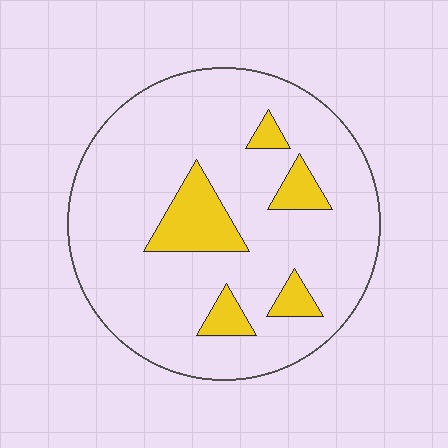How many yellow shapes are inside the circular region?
5.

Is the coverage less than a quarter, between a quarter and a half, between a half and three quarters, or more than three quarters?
Less than a quarter.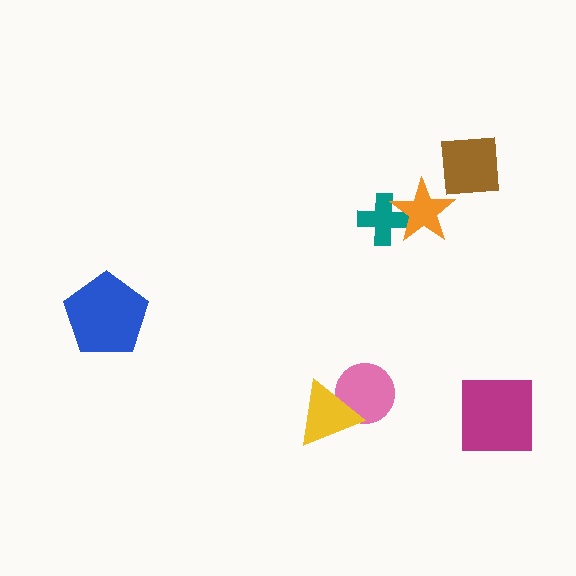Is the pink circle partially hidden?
Yes, it is partially covered by another shape.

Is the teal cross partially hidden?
Yes, it is partially covered by another shape.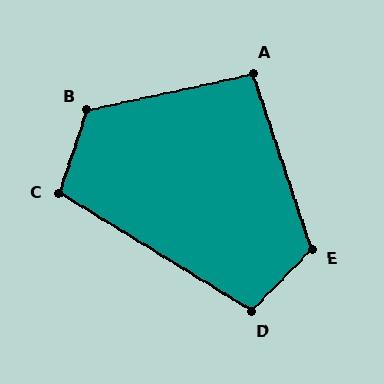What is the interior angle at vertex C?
Approximately 103 degrees (obtuse).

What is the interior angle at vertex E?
Approximately 117 degrees (obtuse).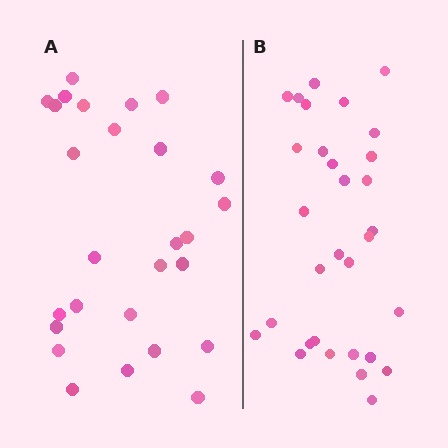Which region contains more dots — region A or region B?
Region B (the right region) has more dots.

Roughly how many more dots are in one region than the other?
Region B has about 4 more dots than region A.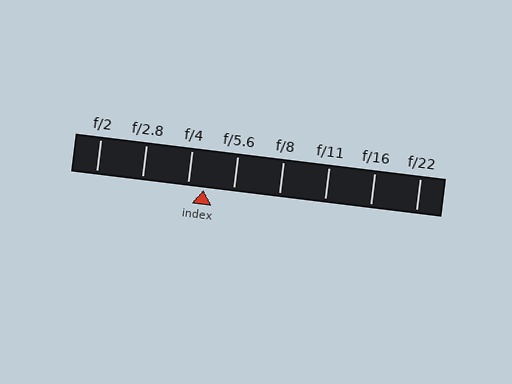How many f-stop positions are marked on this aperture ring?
There are 8 f-stop positions marked.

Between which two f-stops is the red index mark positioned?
The index mark is between f/4 and f/5.6.